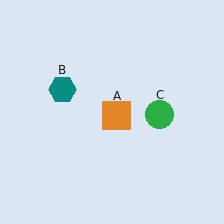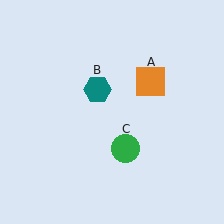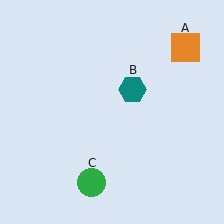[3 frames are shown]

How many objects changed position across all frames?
3 objects changed position: orange square (object A), teal hexagon (object B), green circle (object C).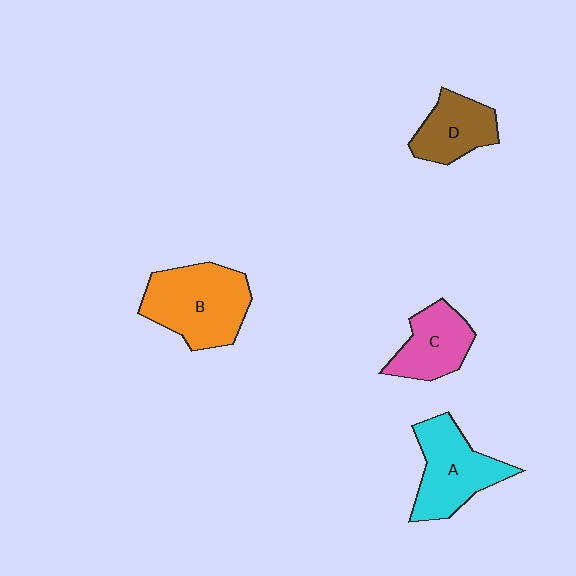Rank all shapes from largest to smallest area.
From largest to smallest: B (orange), A (cyan), C (pink), D (brown).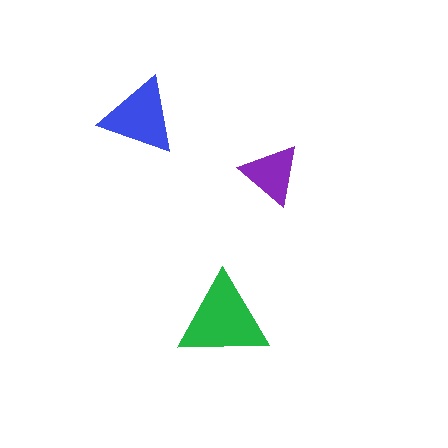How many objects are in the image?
There are 3 objects in the image.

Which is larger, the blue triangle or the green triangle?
The green one.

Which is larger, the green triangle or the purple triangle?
The green one.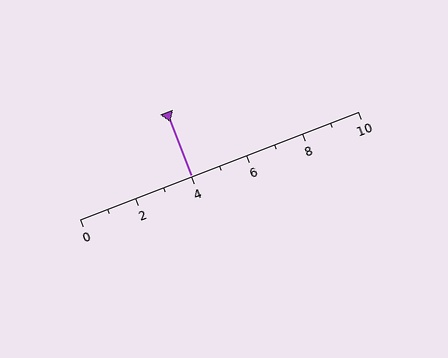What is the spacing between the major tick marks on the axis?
The major ticks are spaced 2 apart.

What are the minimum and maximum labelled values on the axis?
The axis runs from 0 to 10.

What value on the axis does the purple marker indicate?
The marker indicates approximately 4.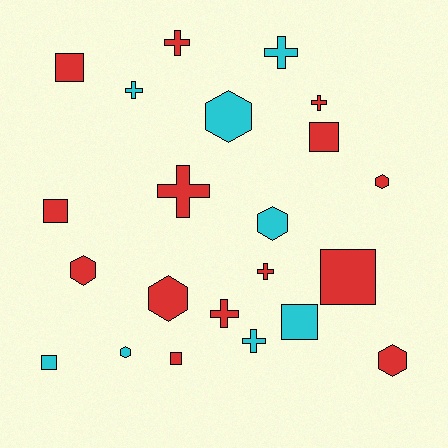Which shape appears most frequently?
Cross, with 8 objects.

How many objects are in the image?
There are 22 objects.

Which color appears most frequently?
Red, with 14 objects.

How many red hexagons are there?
There are 4 red hexagons.